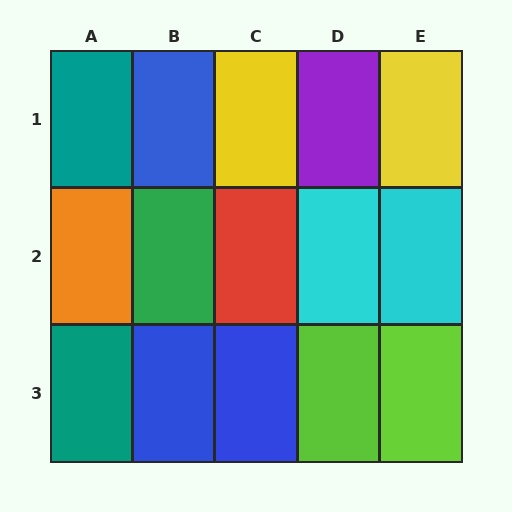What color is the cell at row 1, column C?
Yellow.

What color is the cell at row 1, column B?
Blue.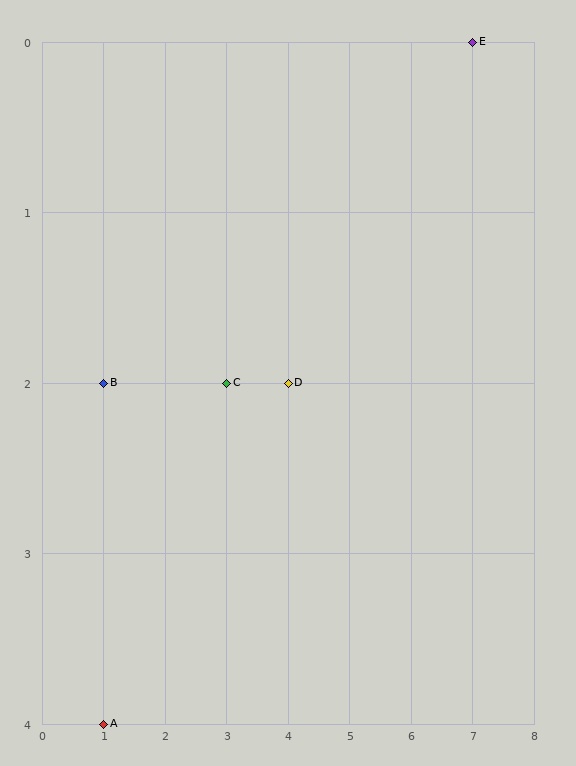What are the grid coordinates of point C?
Point C is at grid coordinates (3, 2).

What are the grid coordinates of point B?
Point B is at grid coordinates (1, 2).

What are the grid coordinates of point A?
Point A is at grid coordinates (1, 4).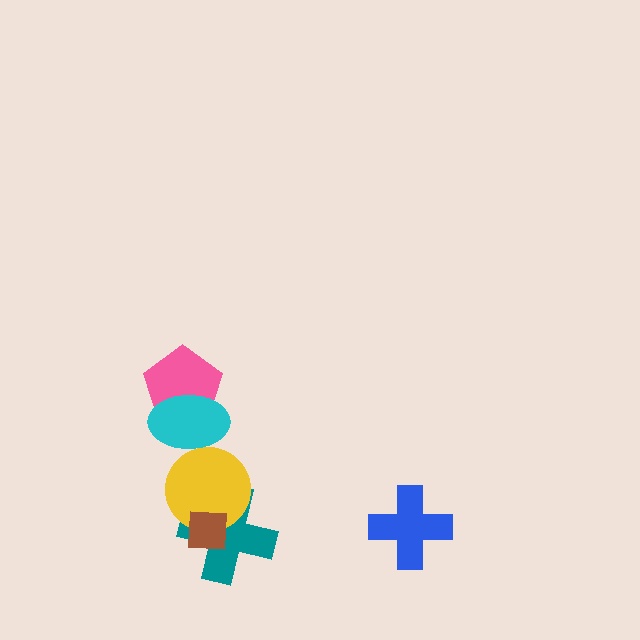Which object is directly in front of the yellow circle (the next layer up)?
The brown square is directly in front of the yellow circle.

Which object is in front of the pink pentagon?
The cyan ellipse is in front of the pink pentagon.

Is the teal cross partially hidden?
Yes, it is partially covered by another shape.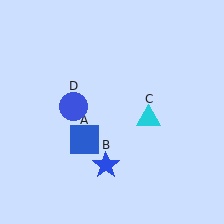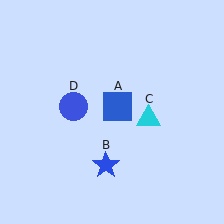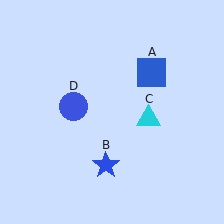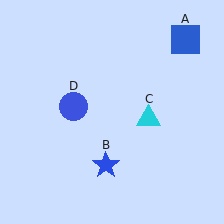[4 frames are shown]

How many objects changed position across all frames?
1 object changed position: blue square (object A).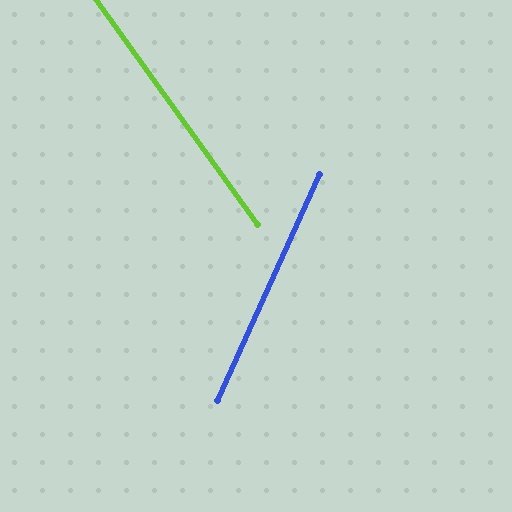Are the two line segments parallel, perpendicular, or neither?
Neither parallel nor perpendicular — they differ by about 60°.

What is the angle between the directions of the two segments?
Approximately 60 degrees.